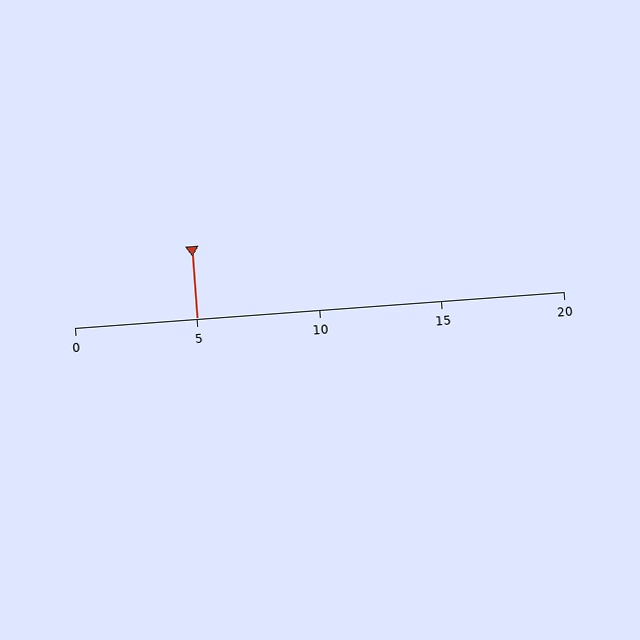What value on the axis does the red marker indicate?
The marker indicates approximately 5.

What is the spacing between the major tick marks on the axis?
The major ticks are spaced 5 apart.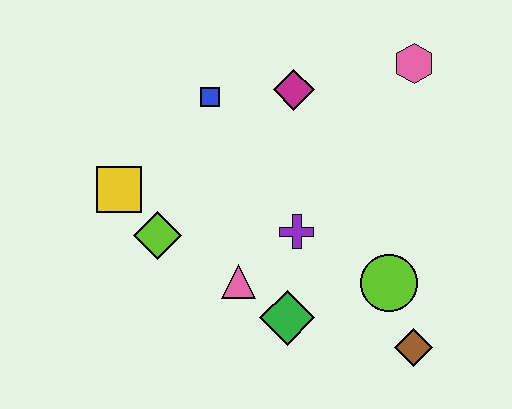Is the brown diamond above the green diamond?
No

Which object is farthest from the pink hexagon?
The yellow square is farthest from the pink hexagon.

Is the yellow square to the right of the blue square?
No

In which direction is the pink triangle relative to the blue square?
The pink triangle is below the blue square.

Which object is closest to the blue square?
The magenta diamond is closest to the blue square.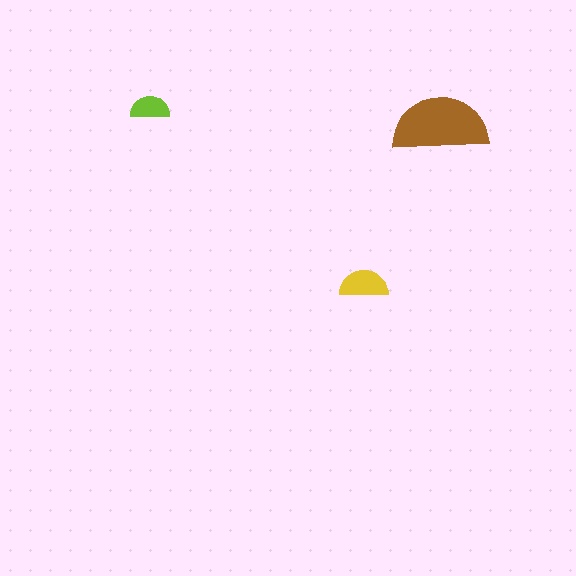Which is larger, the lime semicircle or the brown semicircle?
The brown one.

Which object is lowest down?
The yellow semicircle is bottommost.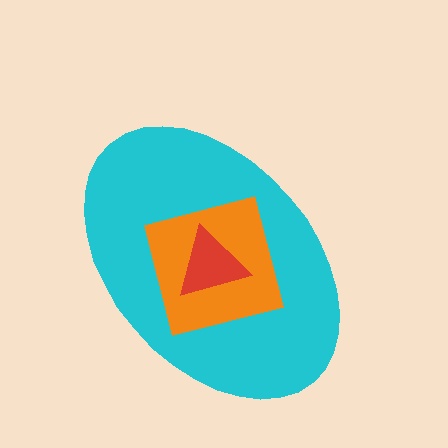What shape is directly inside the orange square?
The red triangle.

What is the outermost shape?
The cyan ellipse.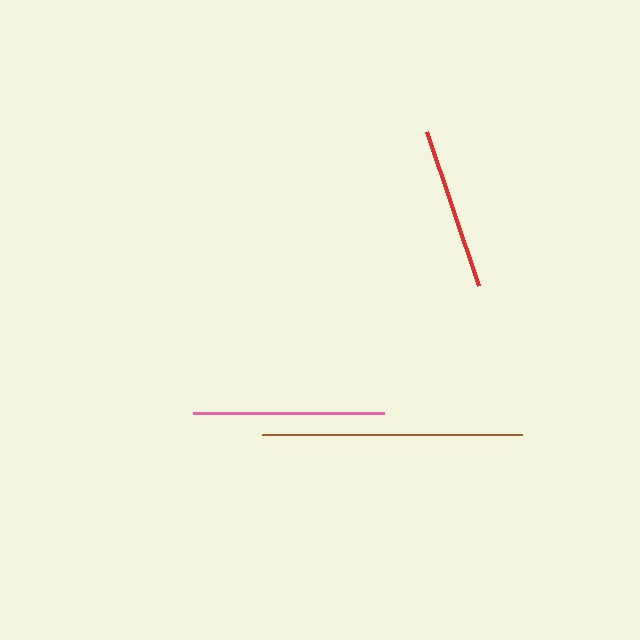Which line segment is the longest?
The brown line is the longest at approximately 260 pixels.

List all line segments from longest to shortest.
From longest to shortest: brown, pink, red.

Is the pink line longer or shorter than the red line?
The pink line is longer than the red line.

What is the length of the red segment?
The red segment is approximately 163 pixels long.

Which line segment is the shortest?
The red line is the shortest at approximately 163 pixels.